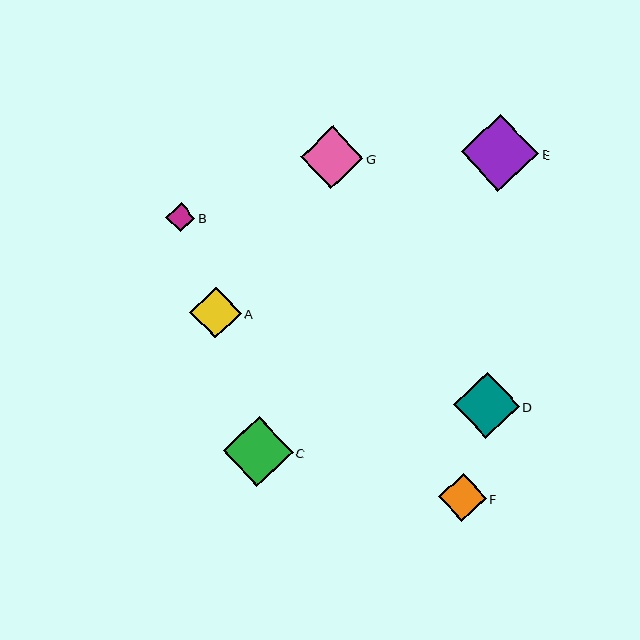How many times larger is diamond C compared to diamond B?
Diamond C is approximately 2.4 times the size of diamond B.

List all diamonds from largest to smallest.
From largest to smallest: E, C, D, G, A, F, B.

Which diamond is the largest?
Diamond E is the largest with a size of approximately 77 pixels.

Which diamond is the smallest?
Diamond B is the smallest with a size of approximately 29 pixels.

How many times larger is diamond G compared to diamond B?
Diamond G is approximately 2.2 times the size of diamond B.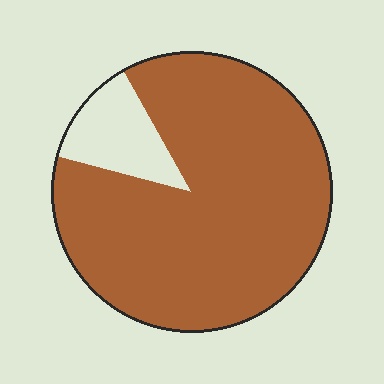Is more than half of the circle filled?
Yes.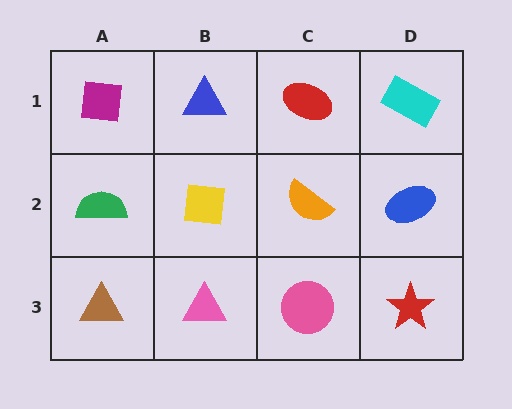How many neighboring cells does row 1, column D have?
2.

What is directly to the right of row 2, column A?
A yellow square.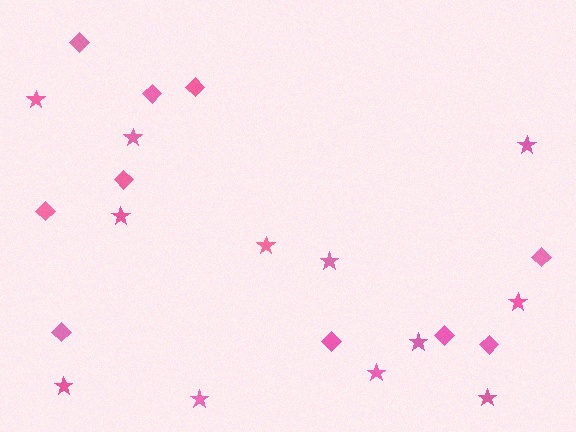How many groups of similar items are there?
There are 2 groups: one group of stars (12) and one group of diamonds (10).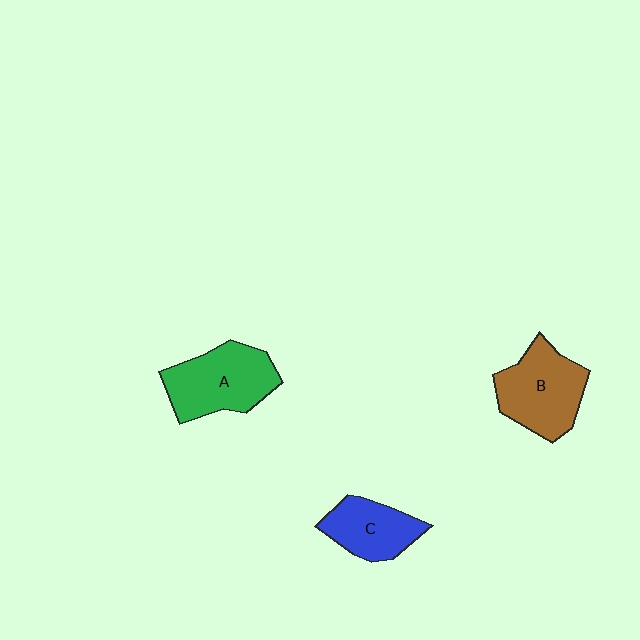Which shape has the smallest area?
Shape C (blue).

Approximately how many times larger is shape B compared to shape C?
Approximately 1.4 times.